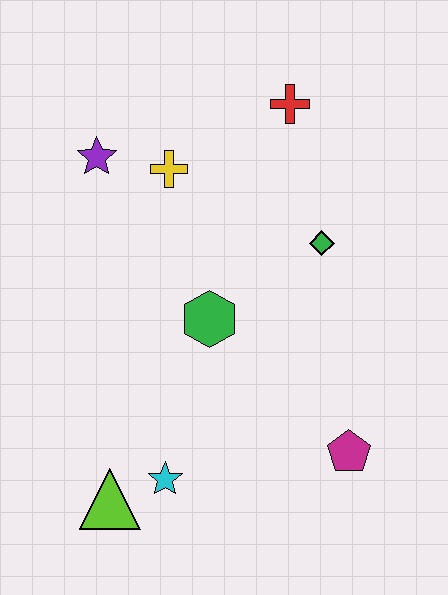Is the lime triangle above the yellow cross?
No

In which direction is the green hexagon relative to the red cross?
The green hexagon is below the red cross.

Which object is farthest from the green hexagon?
The red cross is farthest from the green hexagon.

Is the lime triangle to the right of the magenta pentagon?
No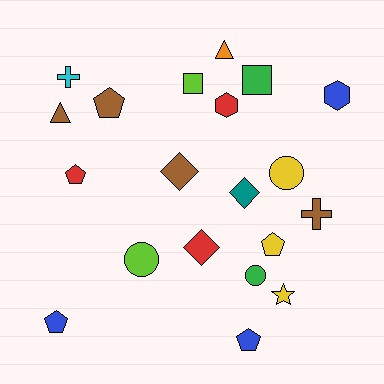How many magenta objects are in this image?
There are no magenta objects.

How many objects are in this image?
There are 20 objects.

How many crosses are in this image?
There are 2 crosses.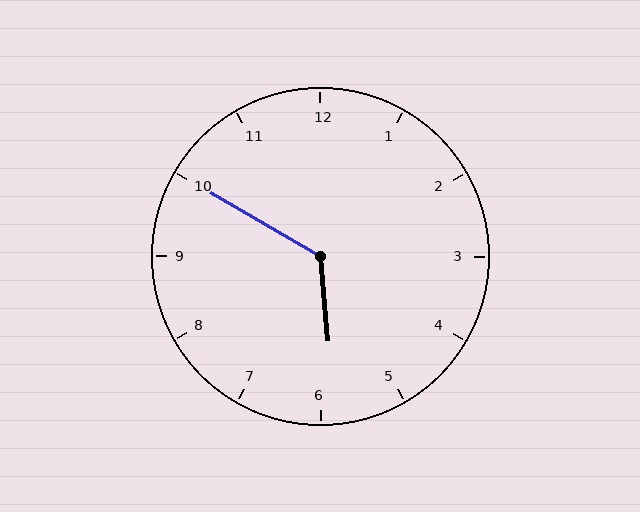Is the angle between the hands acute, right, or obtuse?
It is obtuse.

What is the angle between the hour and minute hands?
Approximately 125 degrees.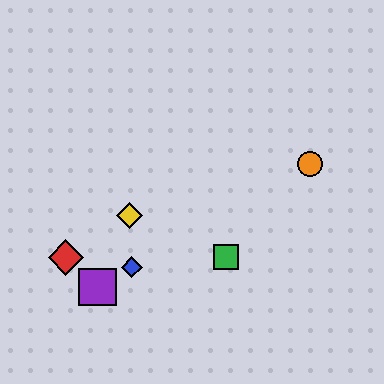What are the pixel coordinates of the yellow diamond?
The yellow diamond is at (129, 215).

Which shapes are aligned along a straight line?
The blue diamond, the purple square, the orange circle are aligned along a straight line.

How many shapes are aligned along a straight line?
3 shapes (the blue diamond, the purple square, the orange circle) are aligned along a straight line.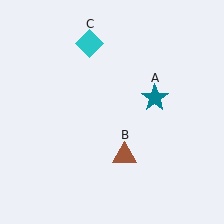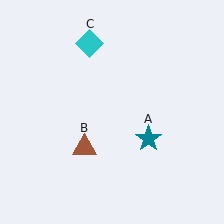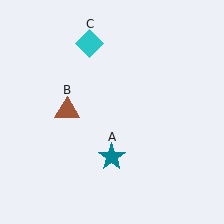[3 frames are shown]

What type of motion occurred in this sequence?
The teal star (object A), brown triangle (object B) rotated clockwise around the center of the scene.